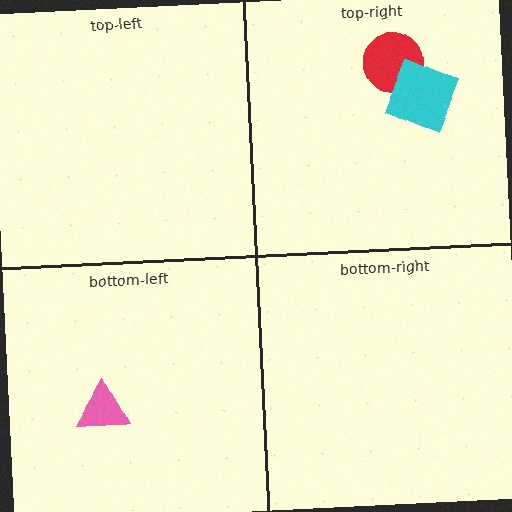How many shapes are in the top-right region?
2.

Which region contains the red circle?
The top-right region.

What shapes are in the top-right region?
The red circle, the cyan square.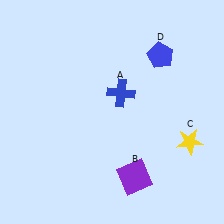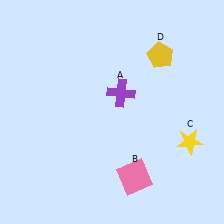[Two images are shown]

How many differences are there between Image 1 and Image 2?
There are 3 differences between the two images.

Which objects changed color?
A changed from blue to purple. B changed from purple to pink. D changed from blue to yellow.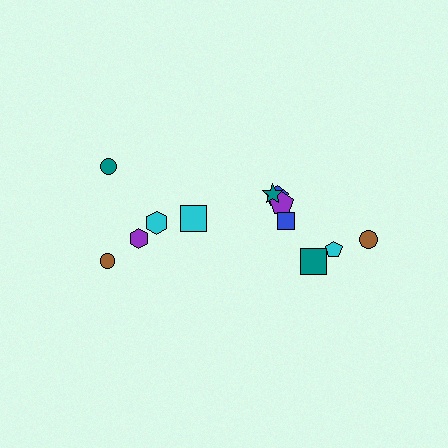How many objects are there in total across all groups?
There are 12 objects.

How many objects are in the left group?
There are 5 objects.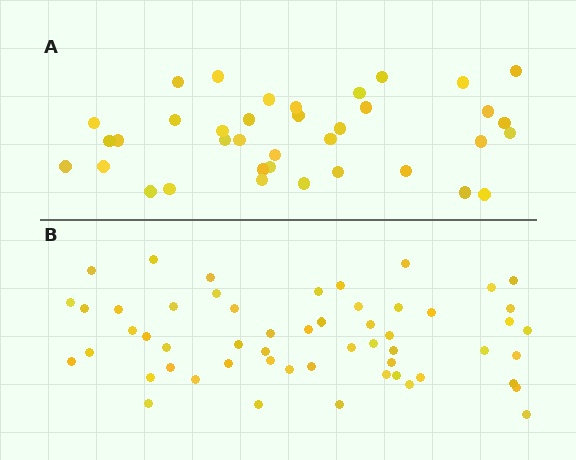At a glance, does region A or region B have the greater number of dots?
Region B (the bottom region) has more dots.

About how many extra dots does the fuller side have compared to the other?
Region B has approximately 20 more dots than region A.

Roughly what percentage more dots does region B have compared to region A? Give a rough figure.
About 50% more.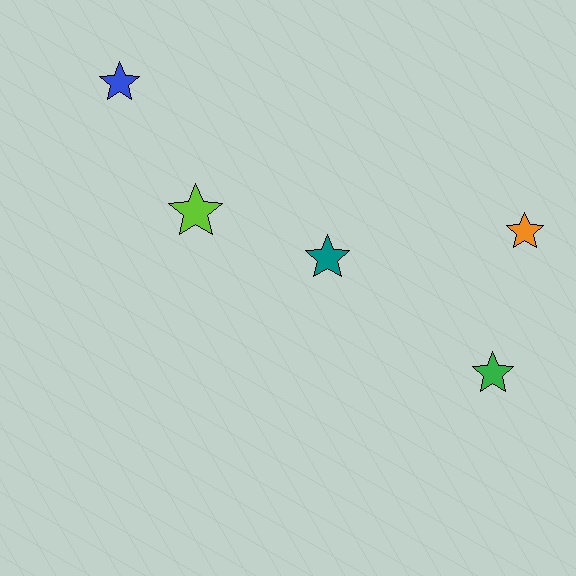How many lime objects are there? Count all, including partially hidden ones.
There is 1 lime object.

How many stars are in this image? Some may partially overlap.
There are 5 stars.